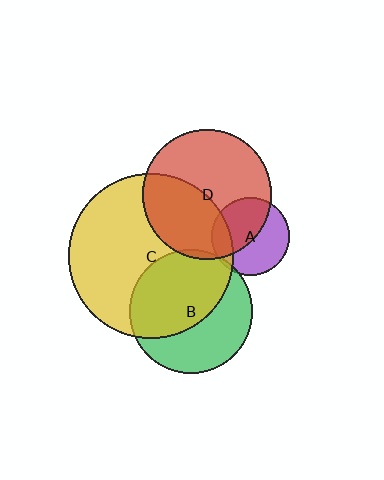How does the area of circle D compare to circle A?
Approximately 2.7 times.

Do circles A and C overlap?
Yes.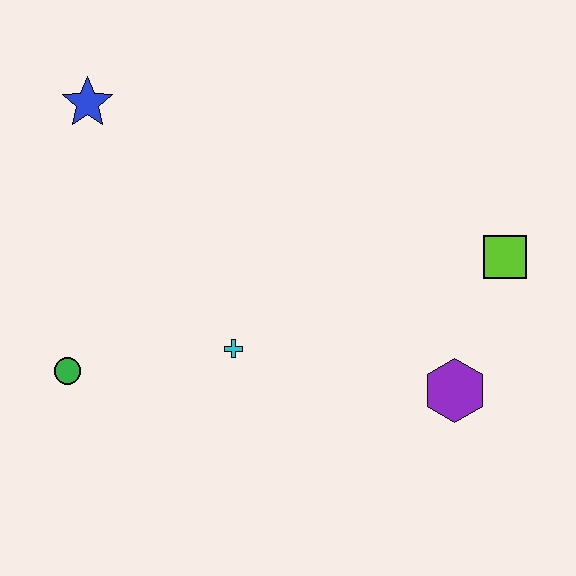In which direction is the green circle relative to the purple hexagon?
The green circle is to the left of the purple hexagon.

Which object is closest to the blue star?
The green circle is closest to the blue star.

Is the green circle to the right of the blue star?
No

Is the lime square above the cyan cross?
Yes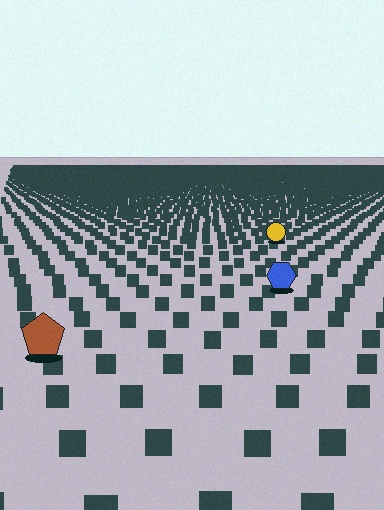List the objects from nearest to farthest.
From nearest to farthest: the brown pentagon, the blue hexagon, the yellow circle.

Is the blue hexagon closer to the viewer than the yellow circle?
Yes. The blue hexagon is closer — you can tell from the texture gradient: the ground texture is coarser near it.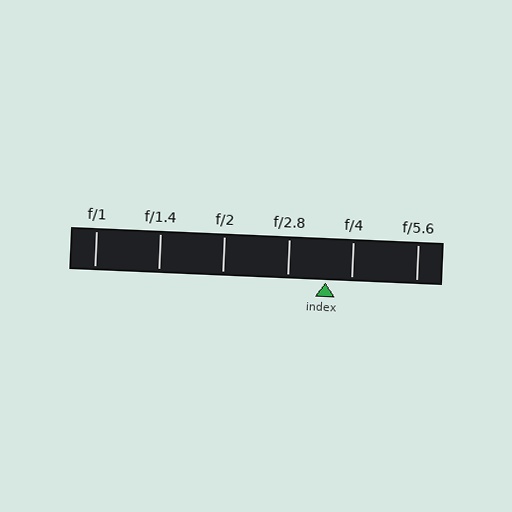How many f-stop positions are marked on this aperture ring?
There are 6 f-stop positions marked.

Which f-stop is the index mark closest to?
The index mark is closest to f/4.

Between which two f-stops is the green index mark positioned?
The index mark is between f/2.8 and f/4.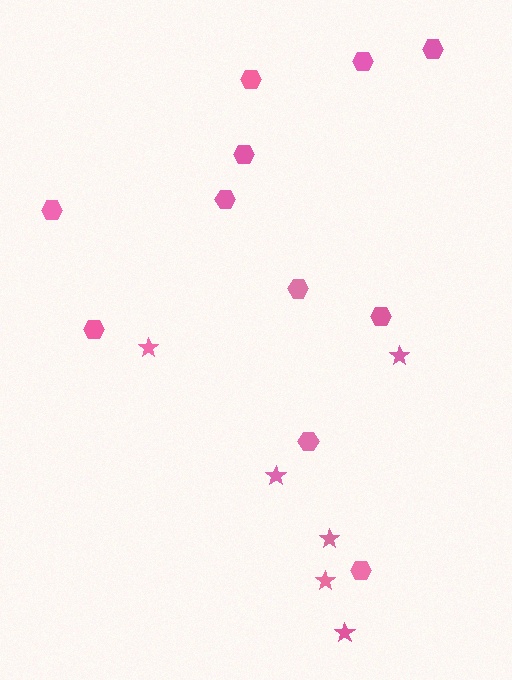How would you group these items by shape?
There are 2 groups: one group of stars (6) and one group of hexagons (11).